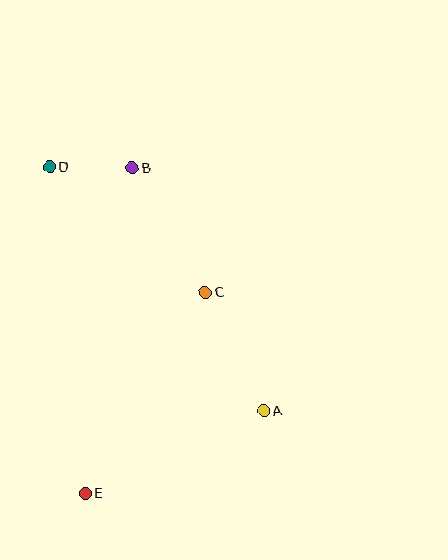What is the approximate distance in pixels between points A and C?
The distance between A and C is approximately 132 pixels.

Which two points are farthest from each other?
Points B and E are farthest from each other.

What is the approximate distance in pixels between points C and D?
The distance between C and D is approximately 200 pixels.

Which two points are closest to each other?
Points B and D are closest to each other.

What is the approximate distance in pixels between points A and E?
The distance between A and E is approximately 197 pixels.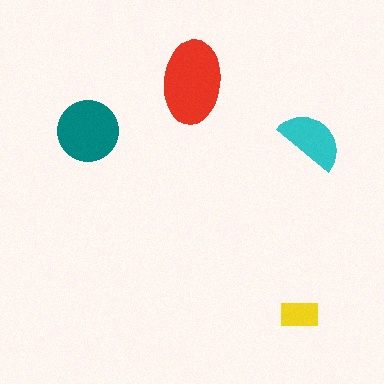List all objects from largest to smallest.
The red ellipse, the teal circle, the cyan semicircle, the yellow rectangle.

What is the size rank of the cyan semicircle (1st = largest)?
3rd.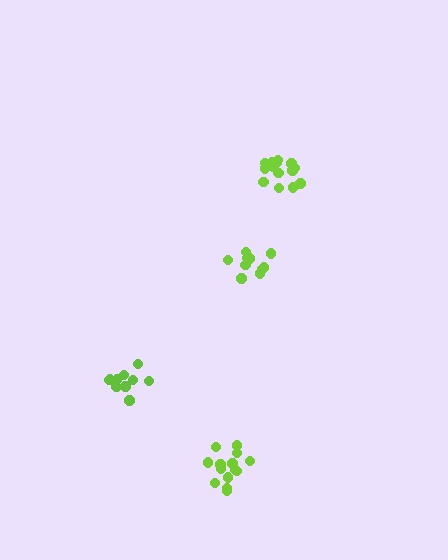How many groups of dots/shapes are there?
There are 4 groups.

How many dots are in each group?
Group 1: 14 dots, Group 2: 14 dots, Group 3: 10 dots, Group 4: 10 dots (48 total).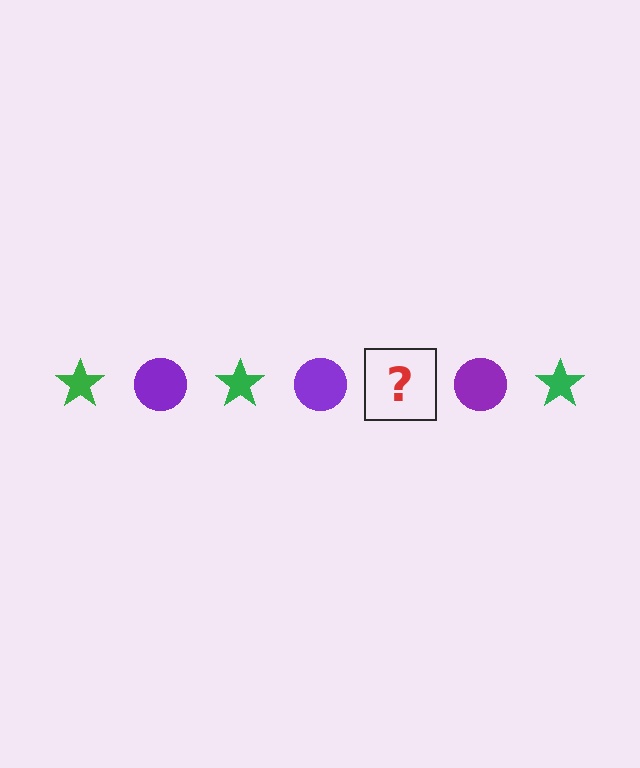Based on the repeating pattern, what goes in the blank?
The blank should be a green star.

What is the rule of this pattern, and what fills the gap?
The rule is that the pattern alternates between green star and purple circle. The gap should be filled with a green star.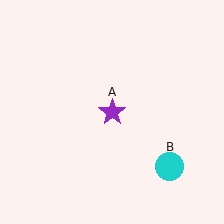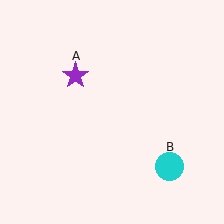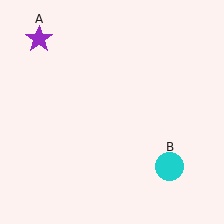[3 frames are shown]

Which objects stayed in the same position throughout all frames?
Cyan circle (object B) remained stationary.